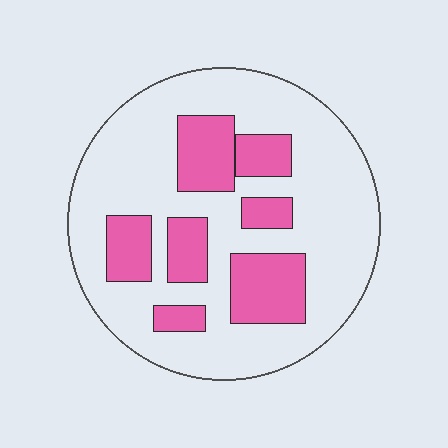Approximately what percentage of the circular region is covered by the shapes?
Approximately 25%.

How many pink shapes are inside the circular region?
7.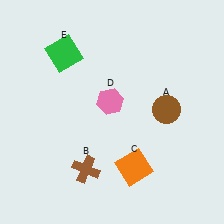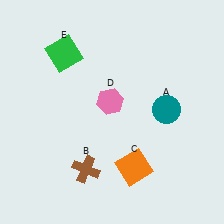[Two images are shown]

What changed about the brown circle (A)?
In Image 1, A is brown. In Image 2, it changed to teal.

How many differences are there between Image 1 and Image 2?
There is 1 difference between the two images.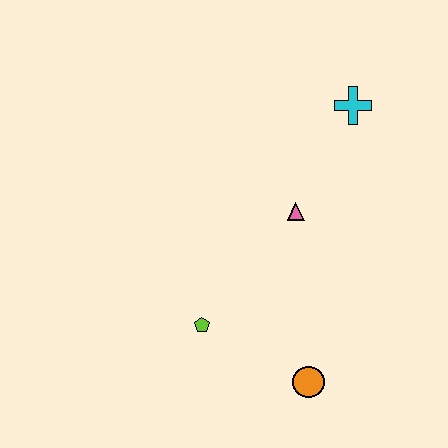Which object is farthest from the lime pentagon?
The cyan cross is farthest from the lime pentagon.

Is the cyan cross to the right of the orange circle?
Yes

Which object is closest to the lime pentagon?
The orange circle is closest to the lime pentagon.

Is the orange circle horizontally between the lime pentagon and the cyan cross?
Yes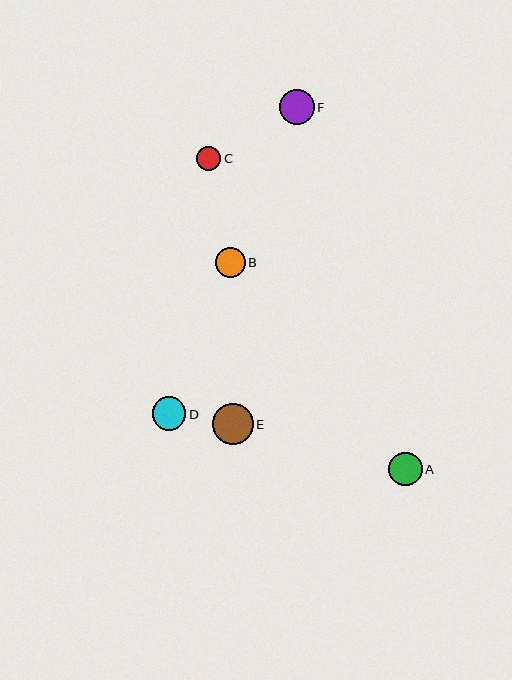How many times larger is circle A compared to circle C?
Circle A is approximately 1.4 times the size of circle C.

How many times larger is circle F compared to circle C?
Circle F is approximately 1.5 times the size of circle C.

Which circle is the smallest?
Circle C is the smallest with a size of approximately 24 pixels.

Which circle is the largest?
Circle E is the largest with a size of approximately 41 pixels.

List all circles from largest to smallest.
From largest to smallest: E, F, D, A, B, C.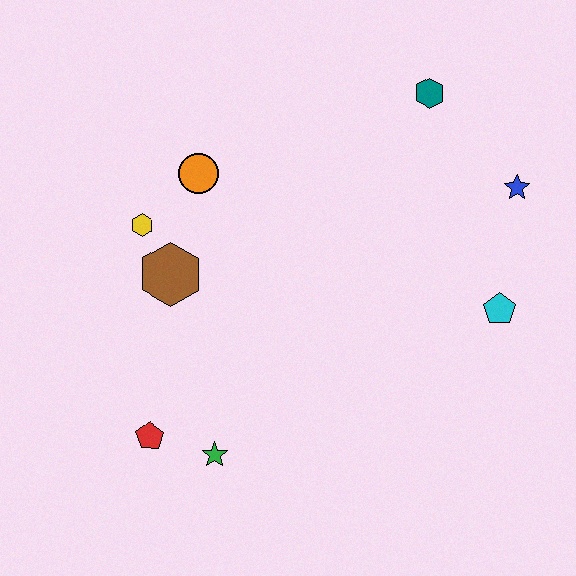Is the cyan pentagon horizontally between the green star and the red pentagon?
No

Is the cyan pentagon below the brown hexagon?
Yes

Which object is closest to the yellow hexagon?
The brown hexagon is closest to the yellow hexagon.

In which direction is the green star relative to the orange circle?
The green star is below the orange circle.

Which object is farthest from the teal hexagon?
The red pentagon is farthest from the teal hexagon.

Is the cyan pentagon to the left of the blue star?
Yes